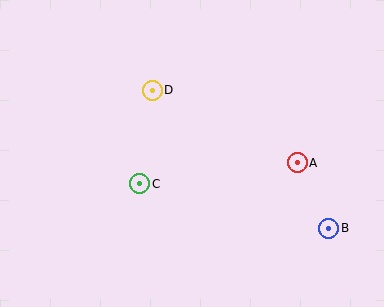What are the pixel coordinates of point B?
Point B is at (329, 228).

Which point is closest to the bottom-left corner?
Point C is closest to the bottom-left corner.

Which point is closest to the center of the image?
Point C at (140, 184) is closest to the center.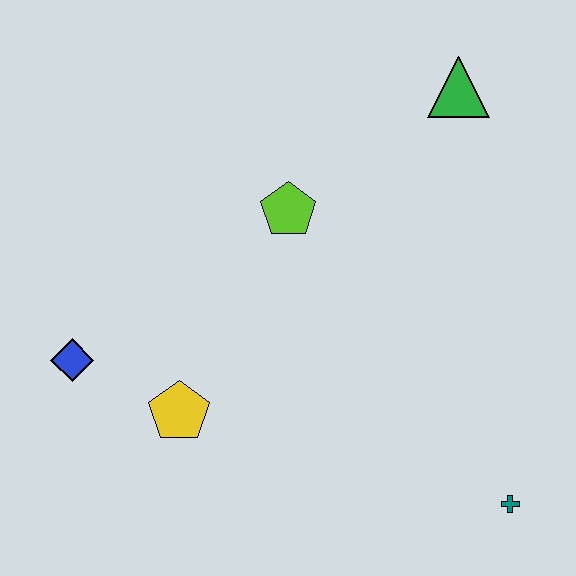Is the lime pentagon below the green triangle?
Yes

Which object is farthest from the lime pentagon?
The teal cross is farthest from the lime pentagon.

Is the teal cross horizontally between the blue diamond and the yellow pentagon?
No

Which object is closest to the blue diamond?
The yellow pentagon is closest to the blue diamond.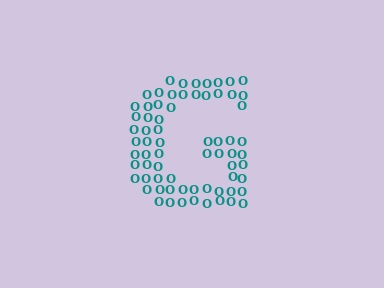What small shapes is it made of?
It is made of small letter O's.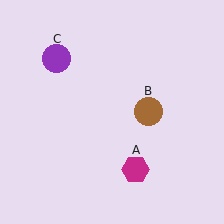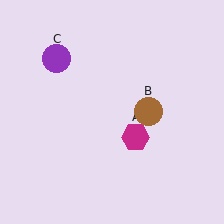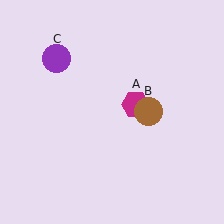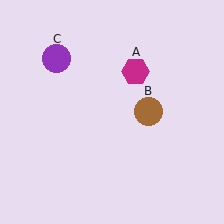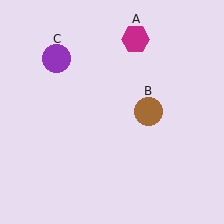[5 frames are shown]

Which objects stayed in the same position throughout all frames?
Brown circle (object B) and purple circle (object C) remained stationary.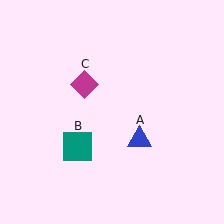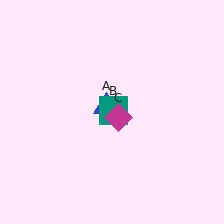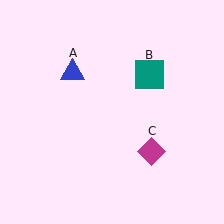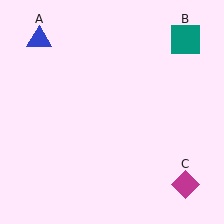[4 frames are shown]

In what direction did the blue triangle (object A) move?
The blue triangle (object A) moved up and to the left.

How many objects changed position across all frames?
3 objects changed position: blue triangle (object A), teal square (object B), magenta diamond (object C).